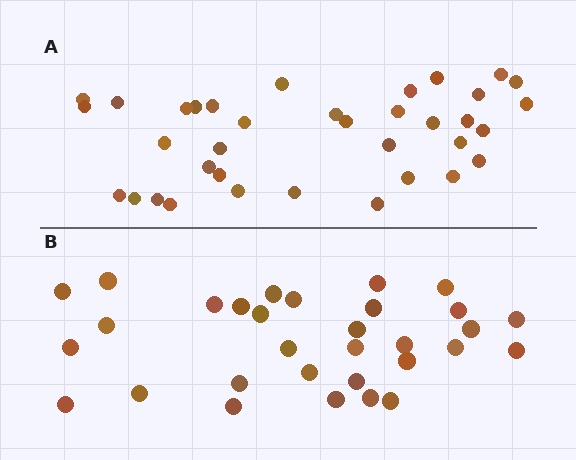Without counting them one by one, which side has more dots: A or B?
Region A (the top region) has more dots.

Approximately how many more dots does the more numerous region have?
Region A has about 5 more dots than region B.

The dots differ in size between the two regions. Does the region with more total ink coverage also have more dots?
No. Region B has more total ink coverage because its dots are larger, but region A actually contains more individual dots. Total area can be misleading — the number of items is what matters here.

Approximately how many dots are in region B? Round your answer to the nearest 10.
About 30 dots. (The exact count is 31, which rounds to 30.)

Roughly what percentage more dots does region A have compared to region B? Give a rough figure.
About 15% more.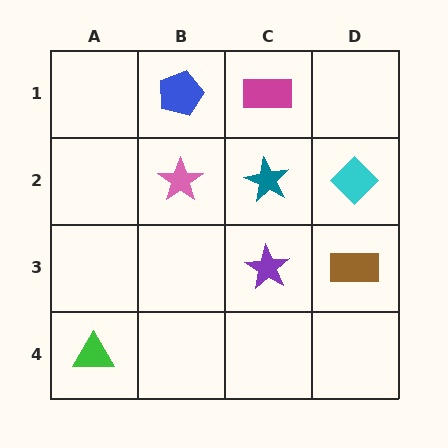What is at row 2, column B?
A pink star.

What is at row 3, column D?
A brown rectangle.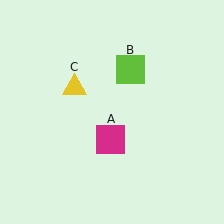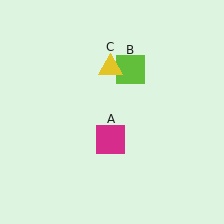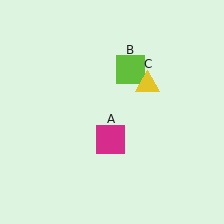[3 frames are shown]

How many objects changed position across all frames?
1 object changed position: yellow triangle (object C).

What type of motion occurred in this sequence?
The yellow triangle (object C) rotated clockwise around the center of the scene.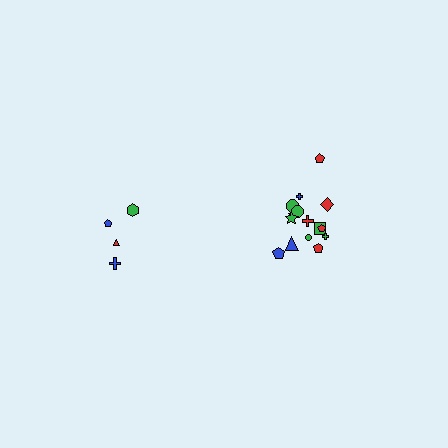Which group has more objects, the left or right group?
The right group.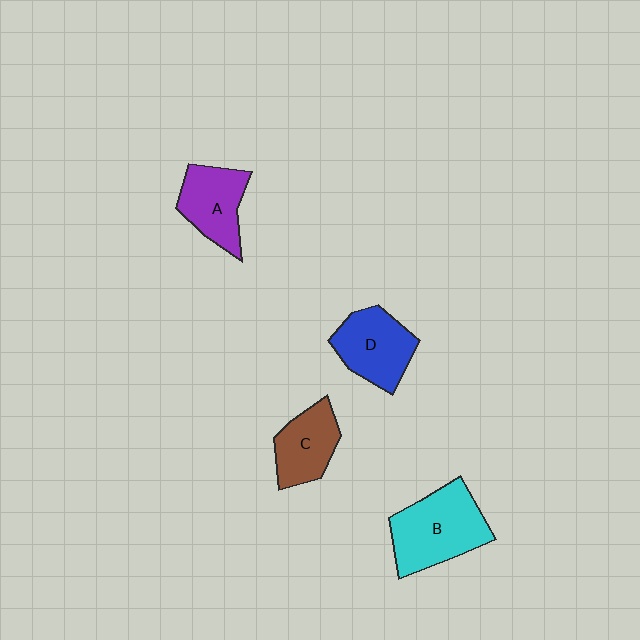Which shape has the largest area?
Shape B (cyan).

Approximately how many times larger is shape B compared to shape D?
Approximately 1.3 times.